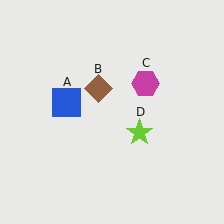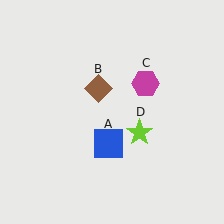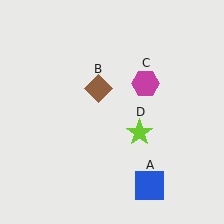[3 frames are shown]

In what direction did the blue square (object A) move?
The blue square (object A) moved down and to the right.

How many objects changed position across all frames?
1 object changed position: blue square (object A).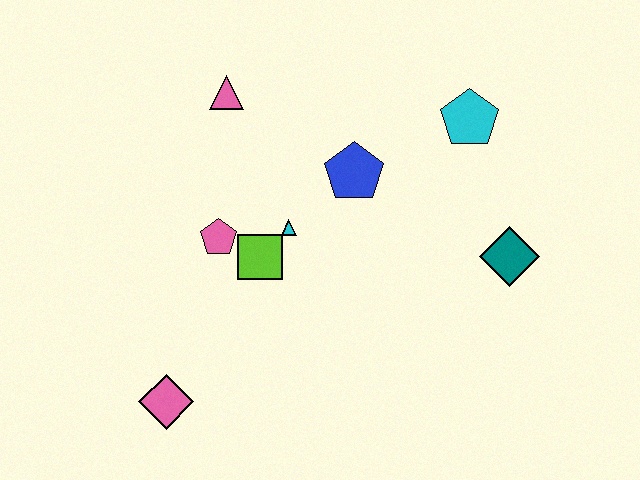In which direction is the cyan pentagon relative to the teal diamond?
The cyan pentagon is above the teal diamond.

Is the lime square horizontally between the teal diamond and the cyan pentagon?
No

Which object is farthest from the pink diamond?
The cyan pentagon is farthest from the pink diamond.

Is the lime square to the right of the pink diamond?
Yes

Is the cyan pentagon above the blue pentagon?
Yes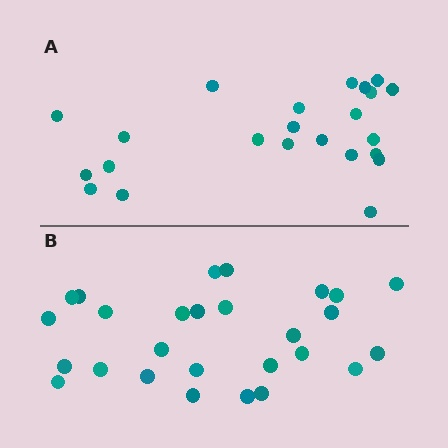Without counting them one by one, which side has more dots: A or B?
Region B (the bottom region) has more dots.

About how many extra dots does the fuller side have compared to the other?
Region B has about 4 more dots than region A.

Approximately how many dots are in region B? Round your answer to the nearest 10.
About 30 dots. (The exact count is 27, which rounds to 30.)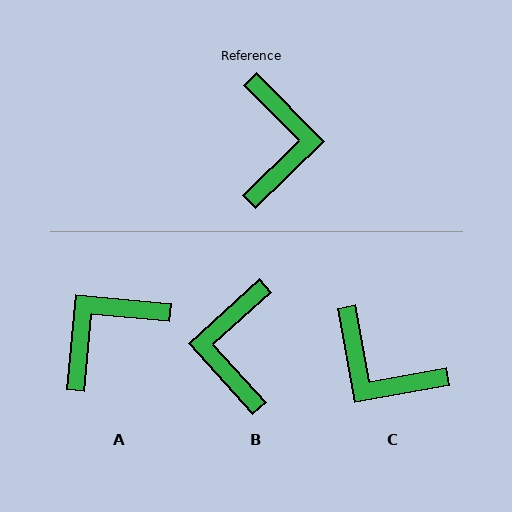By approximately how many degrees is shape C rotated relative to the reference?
Approximately 124 degrees clockwise.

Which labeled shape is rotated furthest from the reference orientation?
B, about 178 degrees away.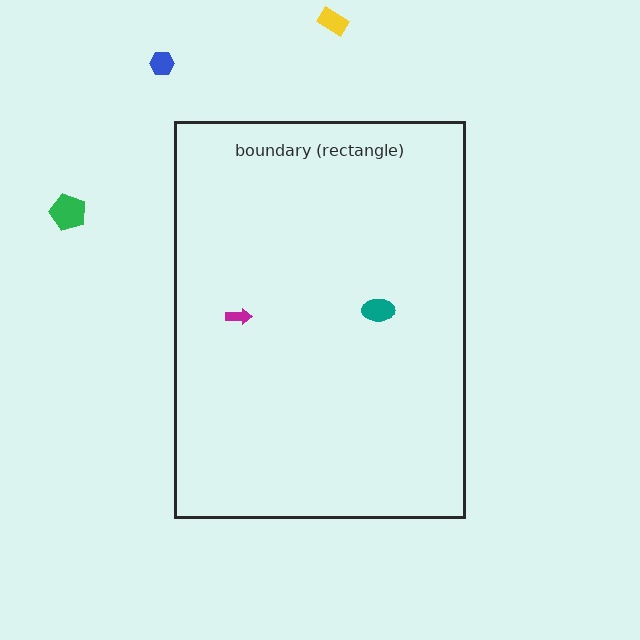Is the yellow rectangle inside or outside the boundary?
Outside.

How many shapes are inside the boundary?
2 inside, 3 outside.